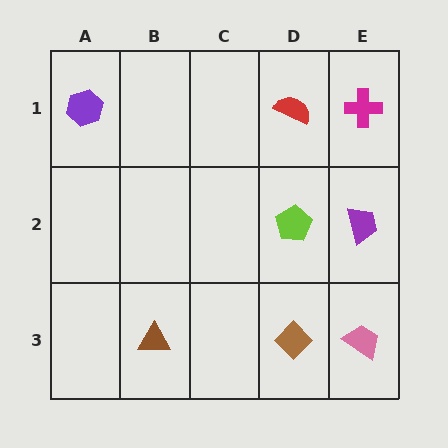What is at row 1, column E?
A magenta cross.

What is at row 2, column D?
A lime pentagon.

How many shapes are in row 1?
3 shapes.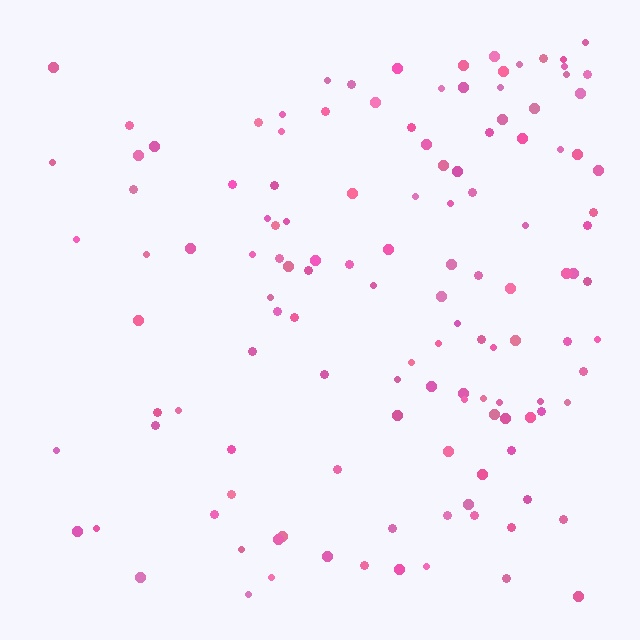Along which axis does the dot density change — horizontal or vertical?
Horizontal.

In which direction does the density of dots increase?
From left to right, with the right side densest.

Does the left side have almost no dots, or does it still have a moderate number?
Still a moderate number, just noticeably fewer than the right.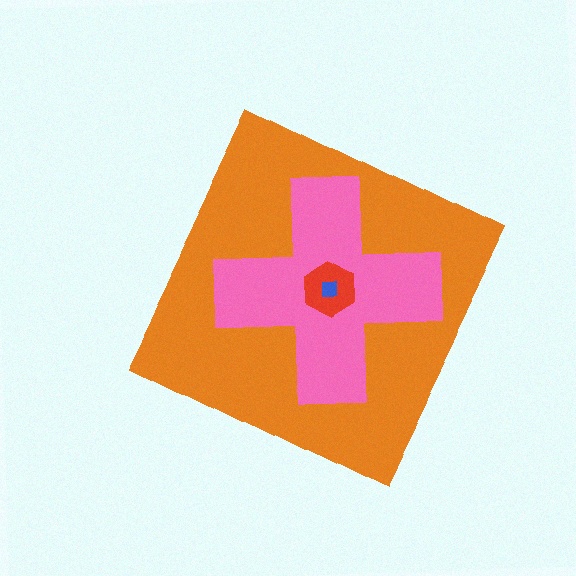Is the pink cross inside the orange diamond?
Yes.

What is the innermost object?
The blue square.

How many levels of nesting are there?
4.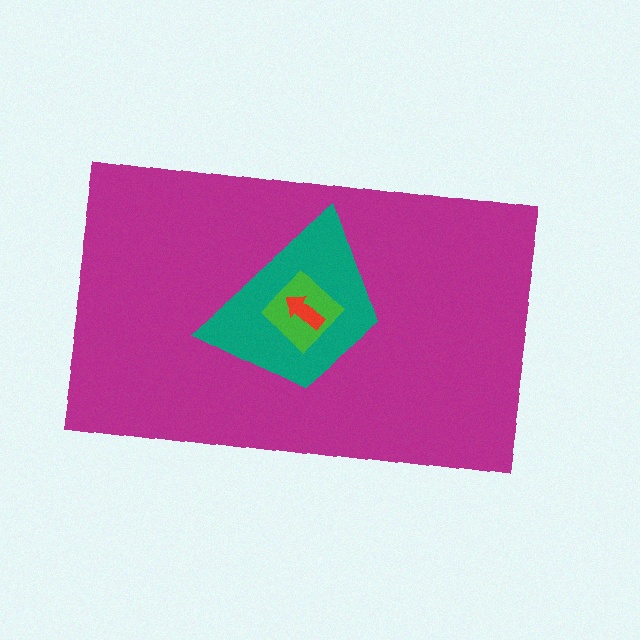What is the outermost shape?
The magenta rectangle.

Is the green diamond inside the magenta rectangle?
Yes.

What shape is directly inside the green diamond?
The red arrow.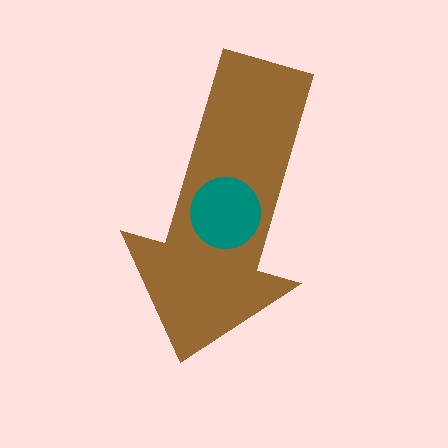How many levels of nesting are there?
2.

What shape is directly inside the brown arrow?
The teal circle.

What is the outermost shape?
The brown arrow.